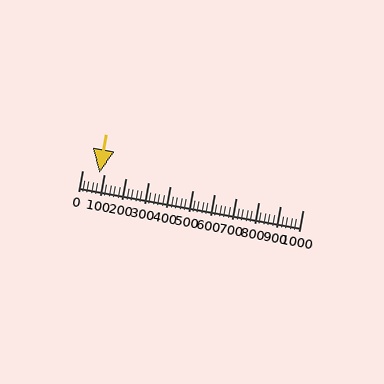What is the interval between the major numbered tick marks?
The major tick marks are spaced 100 units apart.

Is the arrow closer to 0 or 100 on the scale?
The arrow is closer to 100.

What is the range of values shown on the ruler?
The ruler shows values from 0 to 1000.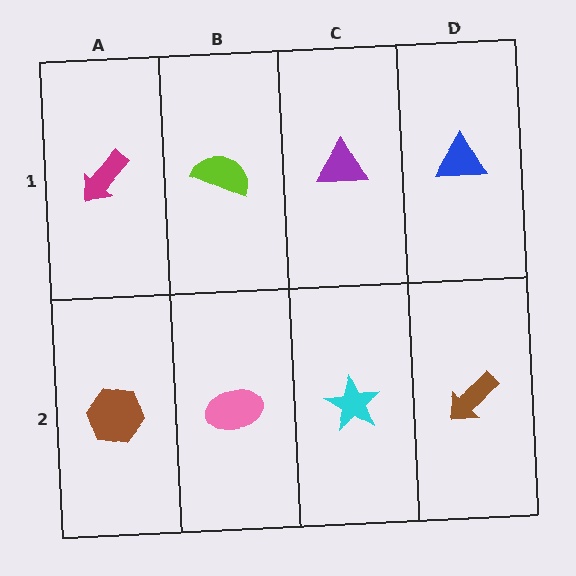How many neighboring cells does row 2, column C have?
3.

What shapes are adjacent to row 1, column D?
A brown arrow (row 2, column D), a purple triangle (row 1, column C).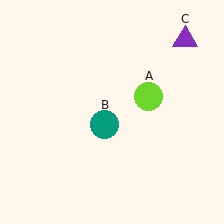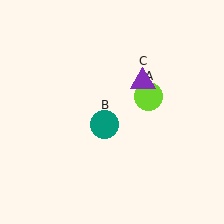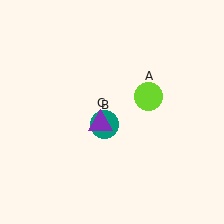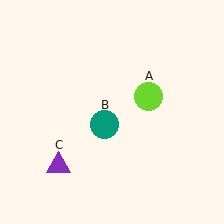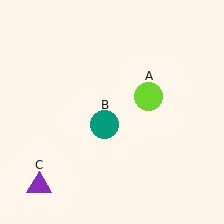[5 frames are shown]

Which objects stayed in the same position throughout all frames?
Lime circle (object A) and teal circle (object B) remained stationary.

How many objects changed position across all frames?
1 object changed position: purple triangle (object C).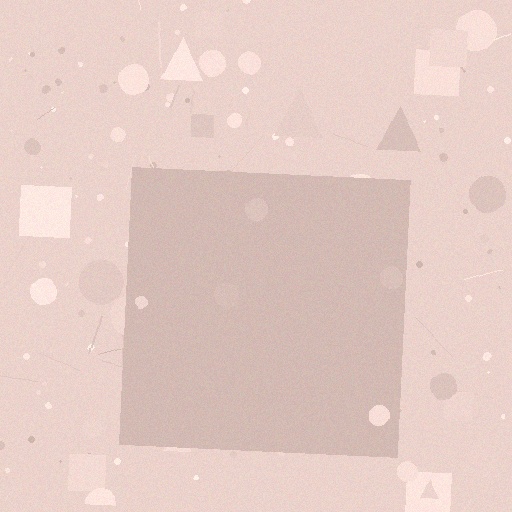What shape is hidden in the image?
A square is hidden in the image.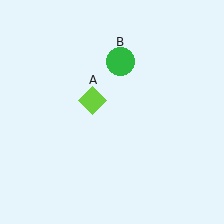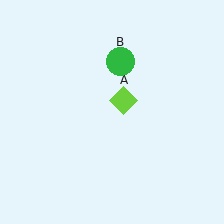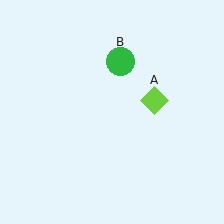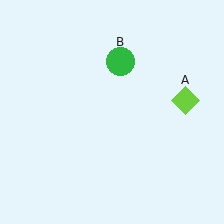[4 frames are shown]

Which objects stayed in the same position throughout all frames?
Green circle (object B) remained stationary.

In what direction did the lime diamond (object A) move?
The lime diamond (object A) moved right.